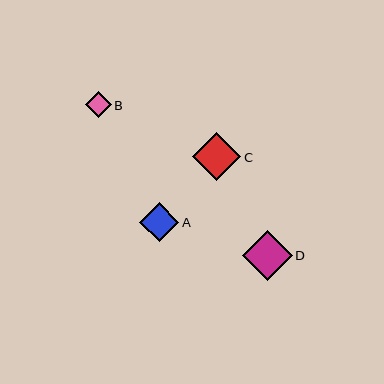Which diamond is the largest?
Diamond D is the largest with a size of approximately 50 pixels.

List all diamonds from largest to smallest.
From largest to smallest: D, C, A, B.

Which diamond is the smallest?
Diamond B is the smallest with a size of approximately 26 pixels.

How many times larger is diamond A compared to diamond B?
Diamond A is approximately 1.5 times the size of diamond B.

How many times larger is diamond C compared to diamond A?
Diamond C is approximately 1.3 times the size of diamond A.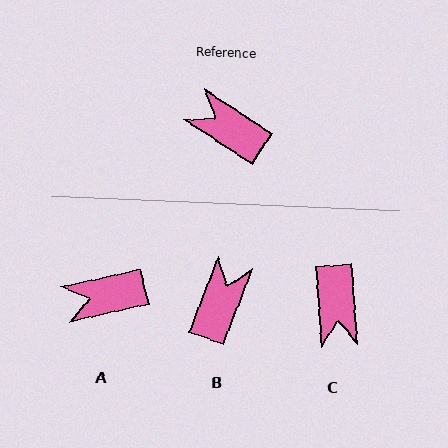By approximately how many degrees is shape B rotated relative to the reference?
Approximately 78 degrees clockwise.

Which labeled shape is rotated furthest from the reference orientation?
C, about 127 degrees away.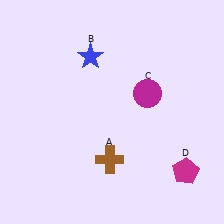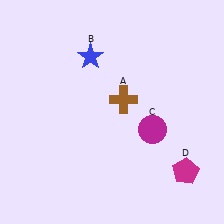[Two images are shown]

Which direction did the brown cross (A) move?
The brown cross (A) moved up.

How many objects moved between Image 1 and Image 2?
2 objects moved between the two images.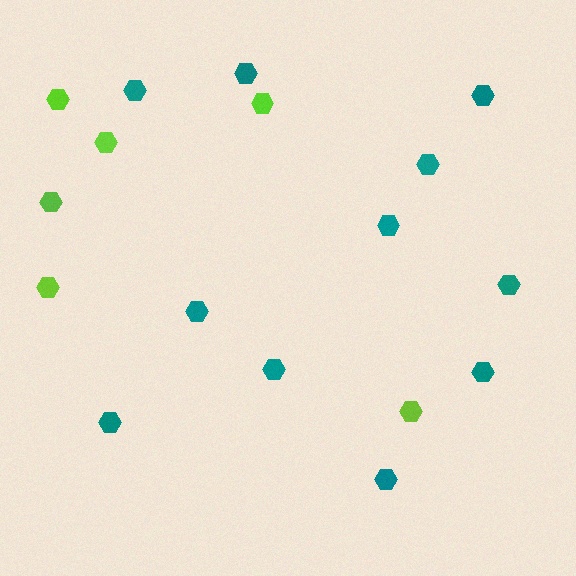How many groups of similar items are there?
There are 2 groups: one group of lime hexagons (6) and one group of teal hexagons (11).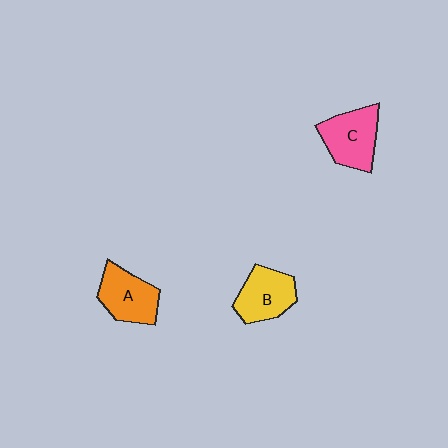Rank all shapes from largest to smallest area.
From largest to smallest: C (pink), A (orange), B (yellow).